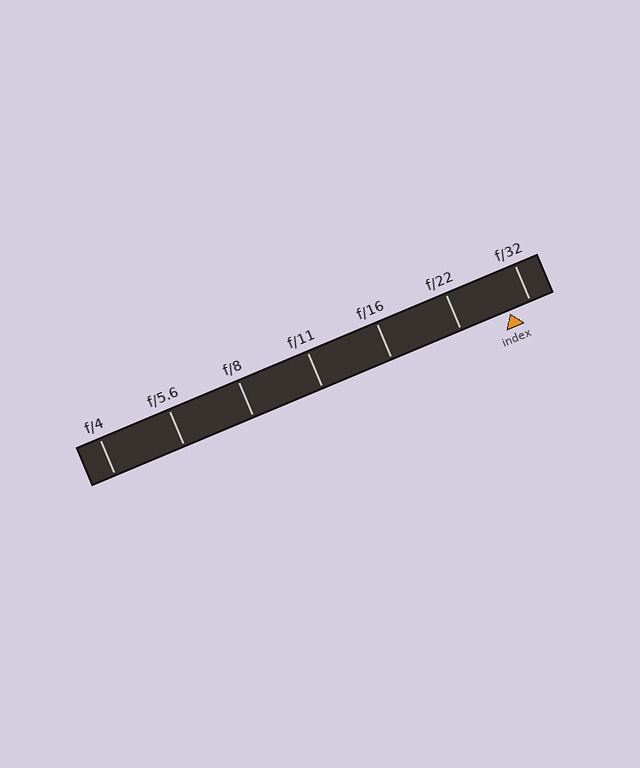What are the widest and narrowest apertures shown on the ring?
The widest aperture shown is f/4 and the narrowest is f/32.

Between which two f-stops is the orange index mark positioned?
The index mark is between f/22 and f/32.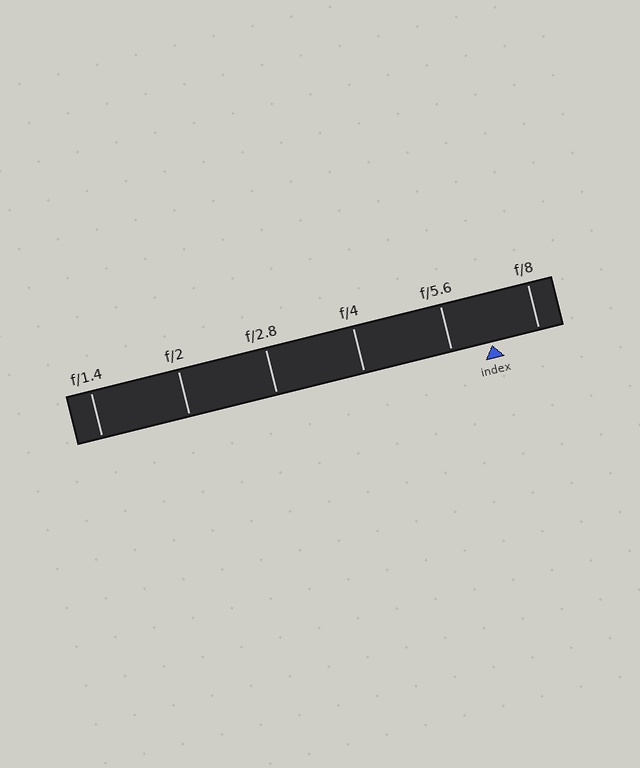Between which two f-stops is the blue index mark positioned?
The index mark is between f/5.6 and f/8.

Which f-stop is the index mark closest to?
The index mark is closest to f/5.6.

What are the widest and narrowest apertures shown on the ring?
The widest aperture shown is f/1.4 and the narrowest is f/8.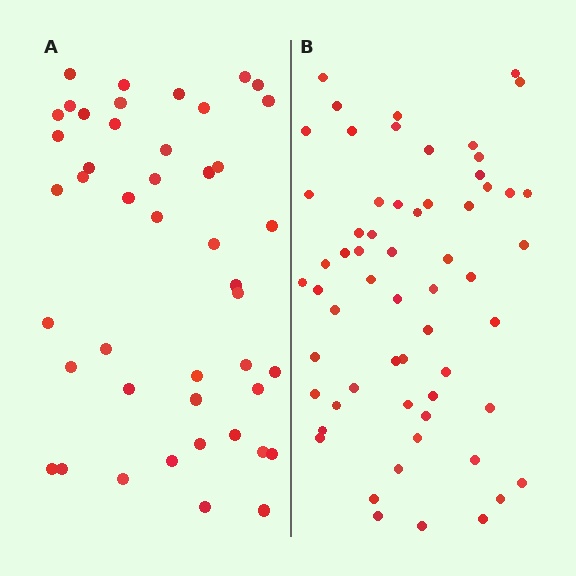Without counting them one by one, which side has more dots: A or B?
Region B (the right region) has more dots.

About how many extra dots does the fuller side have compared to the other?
Region B has approximately 15 more dots than region A.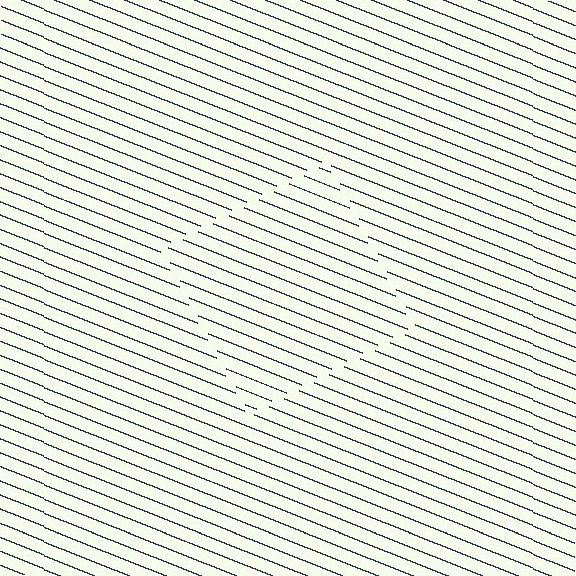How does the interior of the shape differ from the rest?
The interior of the shape contains the same grating, shifted by half a period — the contour is defined by the phase discontinuity where line-ends from the inner and outer gratings abut.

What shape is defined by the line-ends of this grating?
An illusory square. The interior of the shape contains the same grating, shifted by half a period — the contour is defined by the phase discontinuity where line-ends from the inner and outer gratings abut.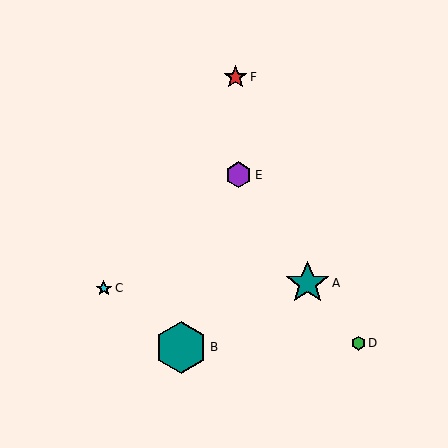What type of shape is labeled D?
Shape D is a green hexagon.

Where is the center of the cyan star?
The center of the cyan star is at (104, 288).